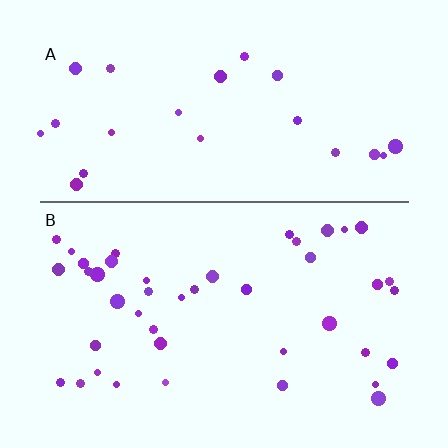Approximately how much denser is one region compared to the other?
Approximately 1.9× — region B over region A.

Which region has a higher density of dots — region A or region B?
B (the bottom).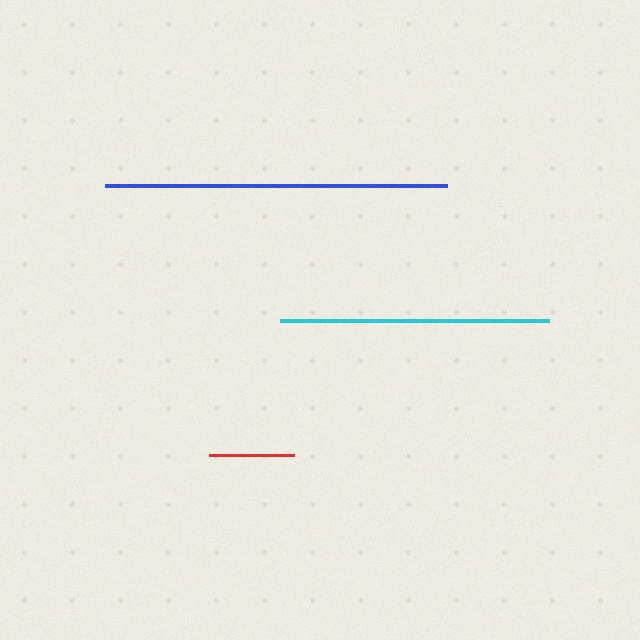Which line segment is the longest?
The blue line is the longest at approximately 342 pixels.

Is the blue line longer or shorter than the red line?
The blue line is longer than the red line.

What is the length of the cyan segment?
The cyan segment is approximately 269 pixels long.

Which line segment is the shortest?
The red line is the shortest at approximately 85 pixels.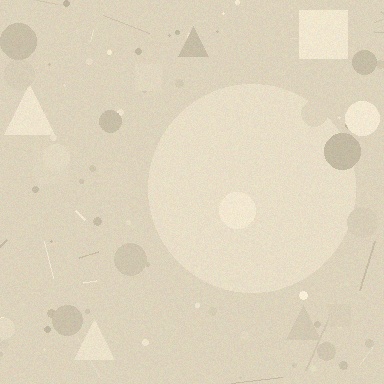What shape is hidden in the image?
A circle is hidden in the image.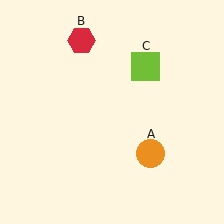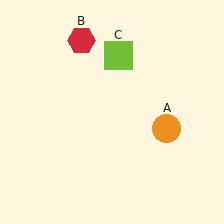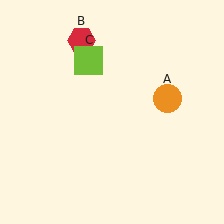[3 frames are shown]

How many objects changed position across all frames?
2 objects changed position: orange circle (object A), lime square (object C).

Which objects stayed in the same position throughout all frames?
Red hexagon (object B) remained stationary.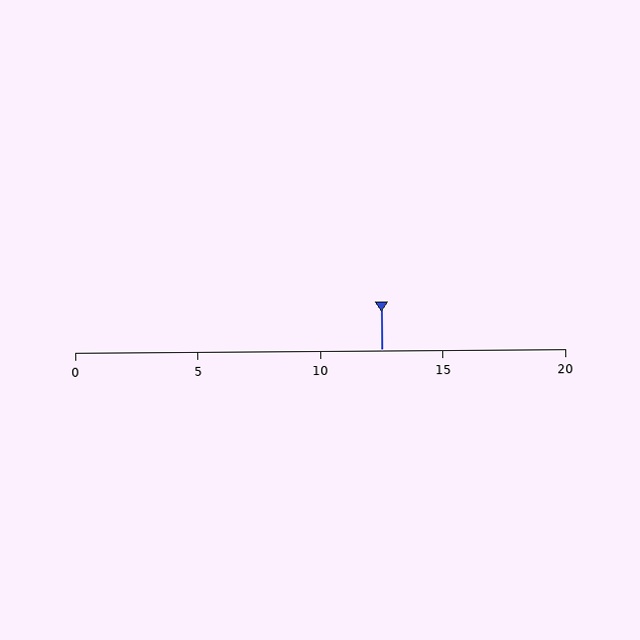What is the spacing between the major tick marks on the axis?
The major ticks are spaced 5 apart.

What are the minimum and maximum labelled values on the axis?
The axis runs from 0 to 20.